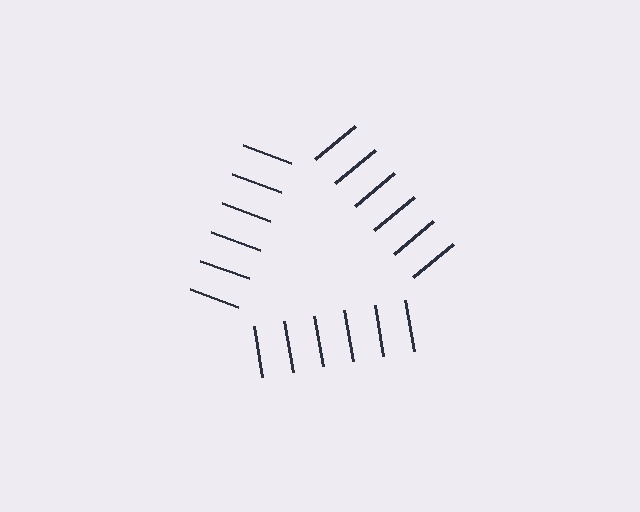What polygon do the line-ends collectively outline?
An illusory triangle — the line segments terminate on its edges but no continuous stroke is drawn.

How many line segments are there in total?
18 — 6 along each of the 3 edges.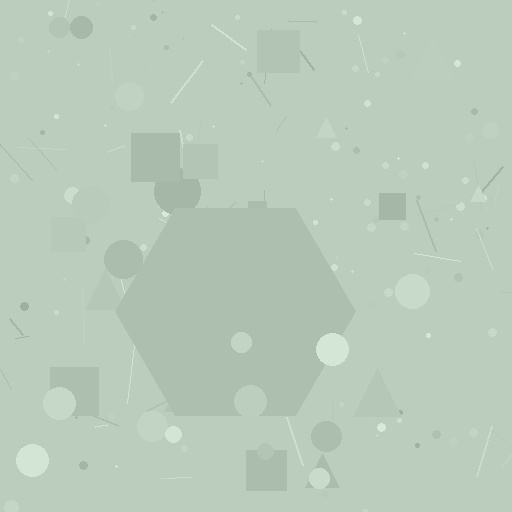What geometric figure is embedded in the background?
A hexagon is embedded in the background.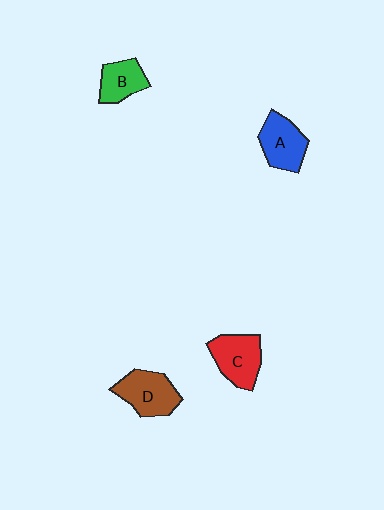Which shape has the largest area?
Shape D (brown).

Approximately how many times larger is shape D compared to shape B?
Approximately 1.4 times.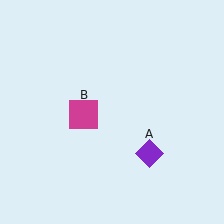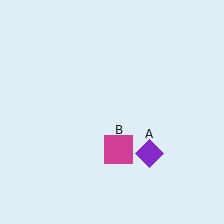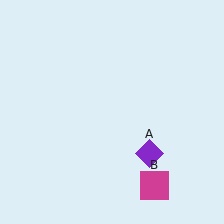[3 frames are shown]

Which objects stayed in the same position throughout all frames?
Purple diamond (object A) remained stationary.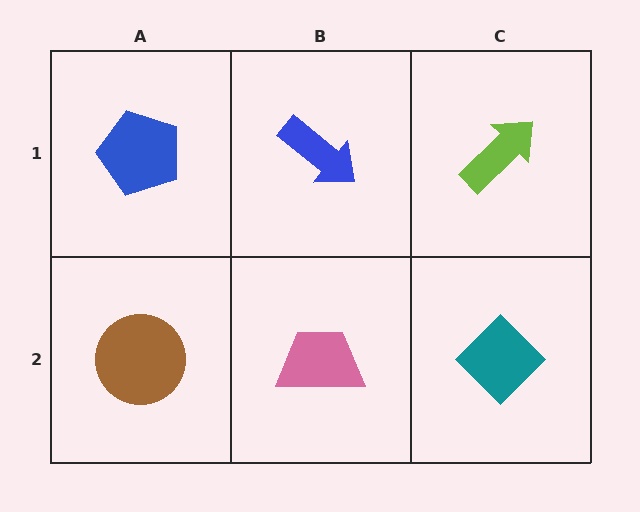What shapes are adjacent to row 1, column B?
A pink trapezoid (row 2, column B), a blue pentagon (row 1, column A), a lime arrow (row 1, column C).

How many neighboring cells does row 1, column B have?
3.